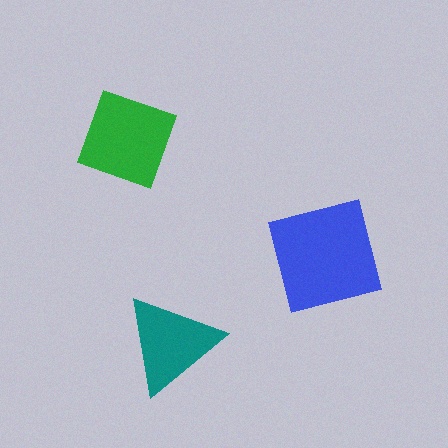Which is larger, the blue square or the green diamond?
The blue square.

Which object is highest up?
The green diamond is topmost.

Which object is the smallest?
The teal triangle.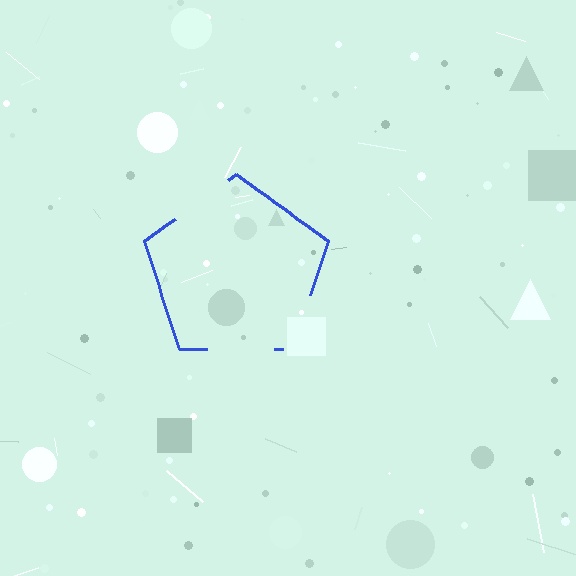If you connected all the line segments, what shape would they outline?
They would outline a pentagon.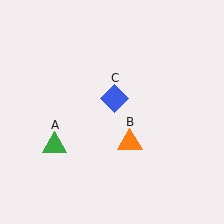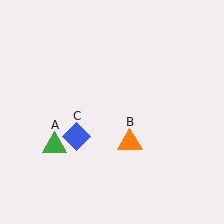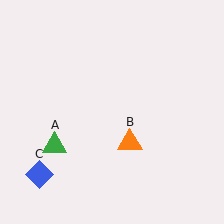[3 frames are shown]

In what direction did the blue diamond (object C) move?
The blue diamond (object C) moved down and to the left.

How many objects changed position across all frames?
1 object changed position: blue diamond (object C).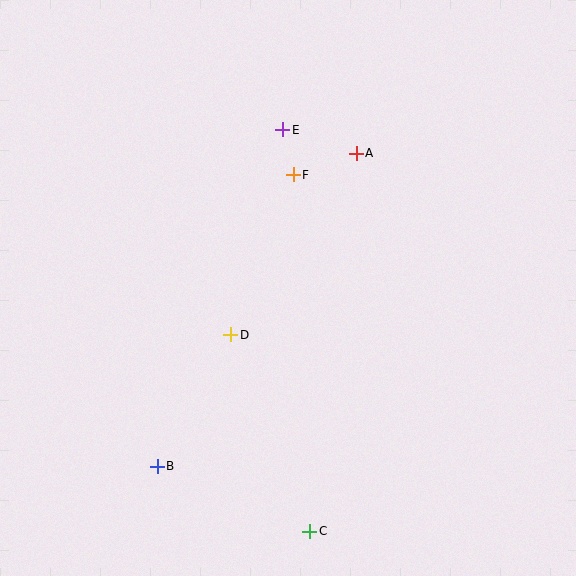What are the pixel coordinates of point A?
Point A is at (356, 153).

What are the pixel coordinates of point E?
Point E is at (283, 130).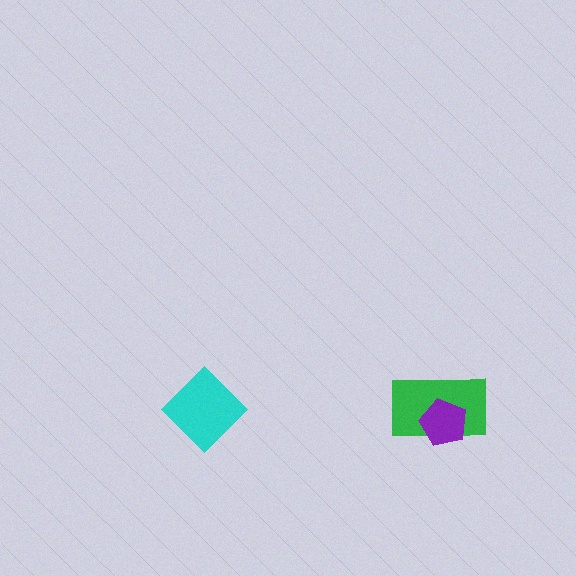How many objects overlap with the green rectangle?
1 object overlaps with the green rectangle.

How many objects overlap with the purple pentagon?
1 object overlaps with the purple pentagon.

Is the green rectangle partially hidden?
Yes, it is partially covered by another shape.